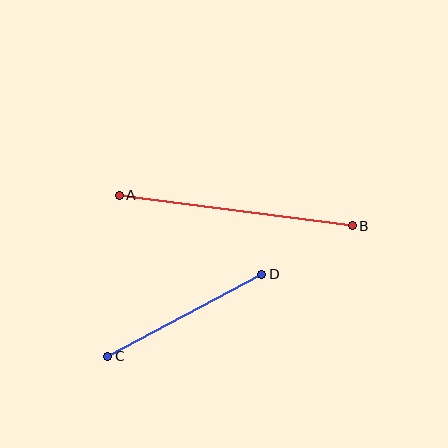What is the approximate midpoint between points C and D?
The midpoint is at approximately (185, 315) pixels.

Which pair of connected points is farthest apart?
Points A and B are farthest apart.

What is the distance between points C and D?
The distance is approximately 174 pixels.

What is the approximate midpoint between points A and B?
The midpoint is at approximately (236, 210) pixels.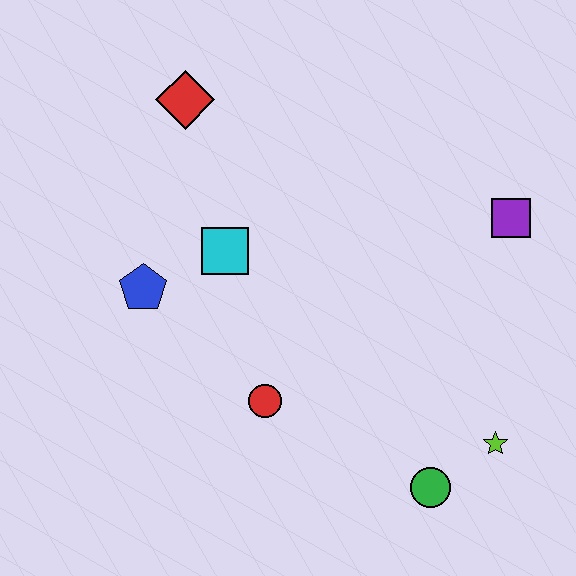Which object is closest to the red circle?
The cyan square is closest to the red circle.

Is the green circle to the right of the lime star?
No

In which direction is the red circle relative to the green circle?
The red circle is to the left of the green circle.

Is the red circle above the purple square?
No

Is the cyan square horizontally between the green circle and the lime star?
No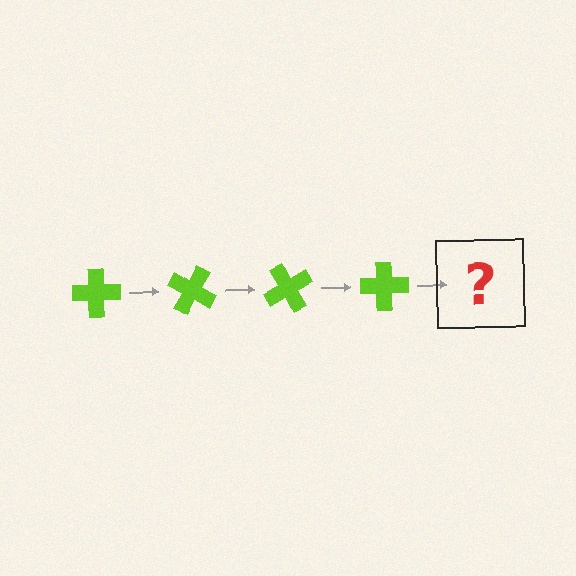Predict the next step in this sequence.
The next step is a lime cross rotated 120 degrees.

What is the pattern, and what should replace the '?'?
The pattern is that the cross rotates 30 degrees each step. The '?' should be a lime cross rotated 120 degrees.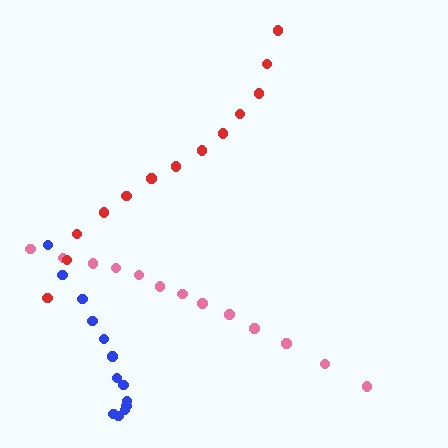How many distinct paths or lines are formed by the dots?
There are 3 distinct paths.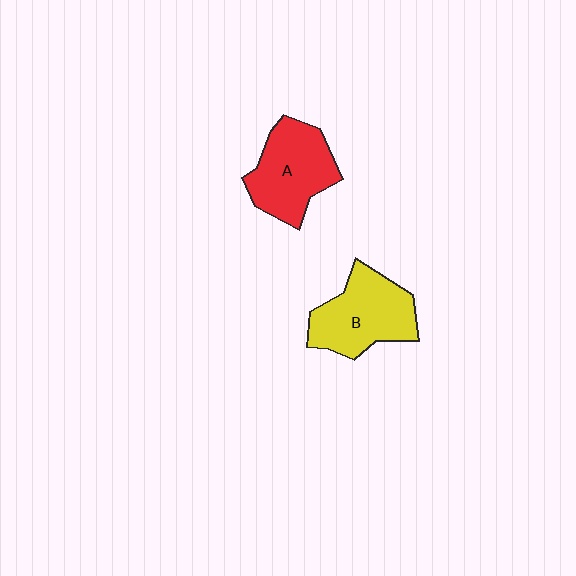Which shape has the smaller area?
Shape A (red).